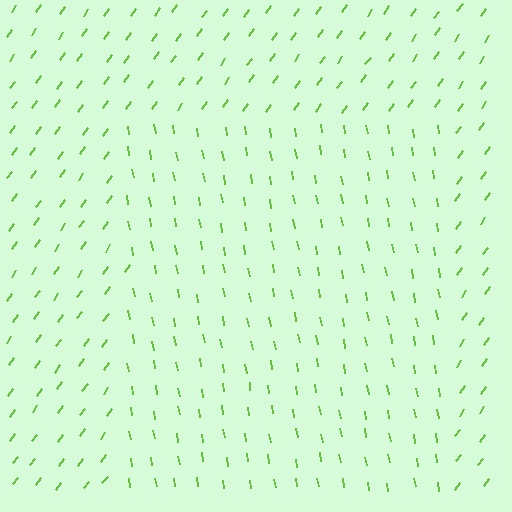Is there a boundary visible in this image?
Yes, there is a texture boundary formed by a change in line orientation.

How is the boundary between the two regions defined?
The boundary is defined purely by a change in line orientation (approximately 45 degrees difference). All lines are the same color and thickness.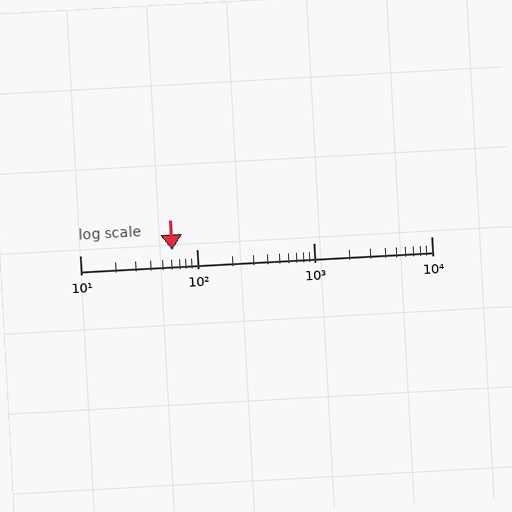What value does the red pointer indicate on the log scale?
The pointer indicates approximately 61.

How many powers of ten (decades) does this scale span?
The scale spans 3 decades, from 10 to 10000.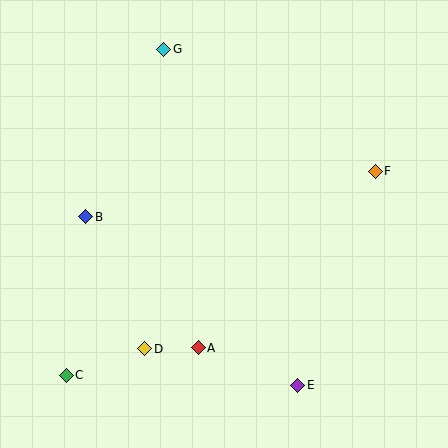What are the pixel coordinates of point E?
Point E is at (298, 385).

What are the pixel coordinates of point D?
Point D is at (145, 349).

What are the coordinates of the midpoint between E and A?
The midpoint between E and A is at (248, 367).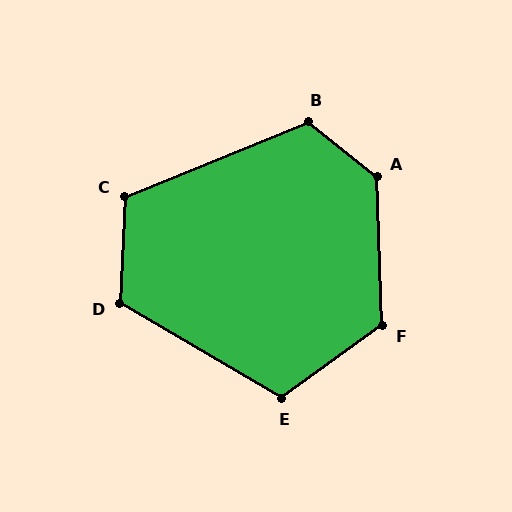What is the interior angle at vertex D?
Approximately 118 degrees (obtuse).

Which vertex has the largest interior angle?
A, at approximately 131 degrees.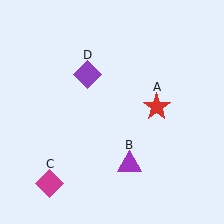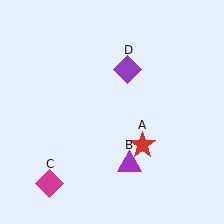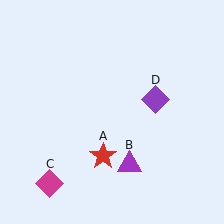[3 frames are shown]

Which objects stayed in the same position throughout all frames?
Purple triangle (object B) and magenta diamond (object C) remained stationary.